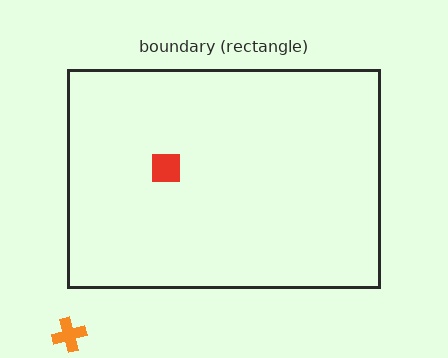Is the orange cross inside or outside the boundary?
Outside.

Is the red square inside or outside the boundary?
Inside.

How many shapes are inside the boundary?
1 inside, 1 outside.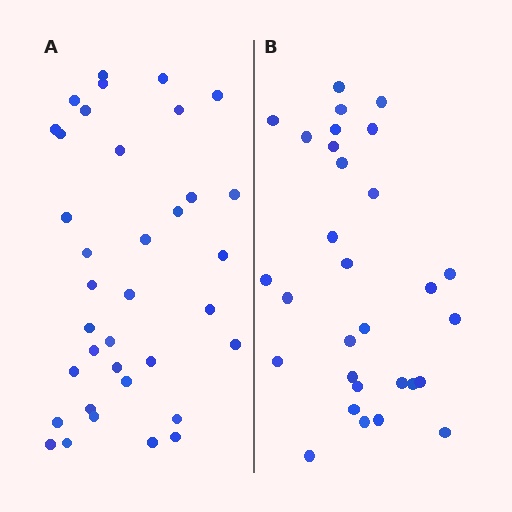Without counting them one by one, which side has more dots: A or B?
Region A (the left region) has more dots.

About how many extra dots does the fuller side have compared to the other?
Region A has about 6 more dots than region B.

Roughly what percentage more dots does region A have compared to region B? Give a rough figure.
About 20% more.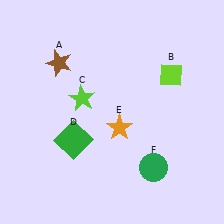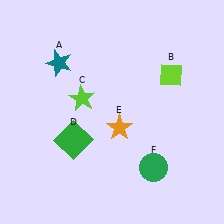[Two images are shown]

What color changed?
The star (A) changed from brown in Image 1 to teal in Image 2.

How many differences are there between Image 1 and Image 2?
There is 1 difference between the two images.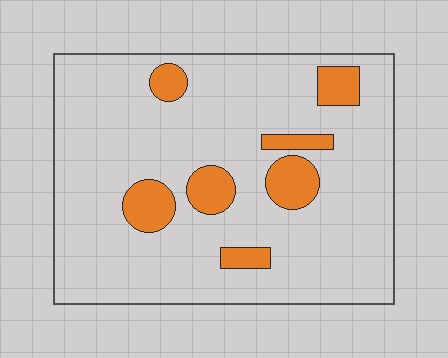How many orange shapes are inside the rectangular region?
7.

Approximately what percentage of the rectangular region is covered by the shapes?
Approximately 15%.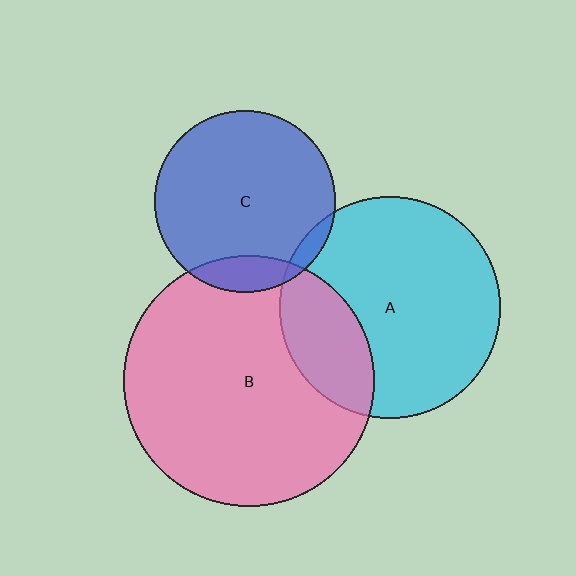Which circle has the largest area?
Circle B (pink).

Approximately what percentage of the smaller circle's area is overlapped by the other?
Approximately 10%.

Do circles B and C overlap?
Yes.